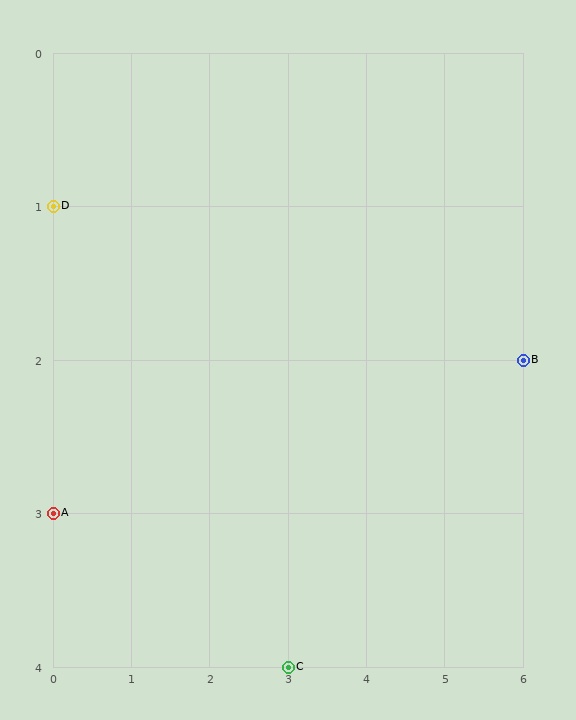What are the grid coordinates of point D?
Point D is at grid coordinates (0, 1).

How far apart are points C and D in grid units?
Points C and D are 3 columns and 3 rows apart (about 4.2 grid units diagonally).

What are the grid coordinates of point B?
Point B is at grid coordinates (6, 2).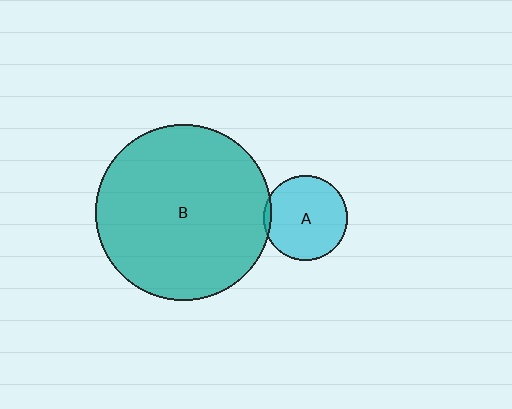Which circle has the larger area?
Circle B (teal).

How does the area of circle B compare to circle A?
Approximately 4.3 times.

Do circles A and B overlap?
Yes.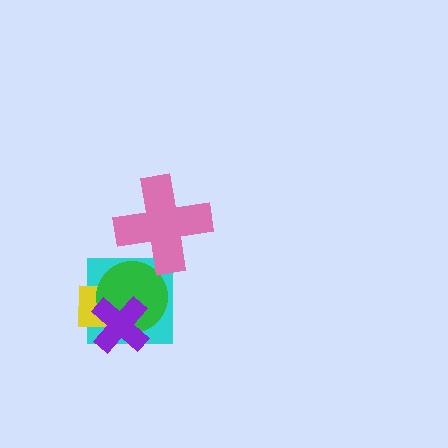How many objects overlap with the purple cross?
3 objects overlap with the purple cross.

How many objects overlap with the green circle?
3 objects overlap with the green circle.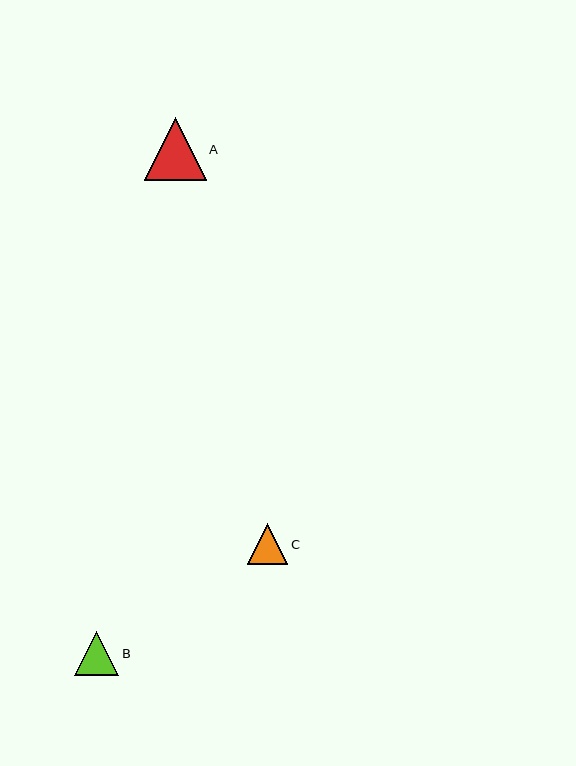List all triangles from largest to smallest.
From largest to smallest: A, B, C.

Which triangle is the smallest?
Triangle C is the smallest with a size of approximately 41 pixels.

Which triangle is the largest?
Triangle A is the largest with a size of approximately 62 pixels.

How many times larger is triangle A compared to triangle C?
Triangle A is approximately 1.5 times the size of triangle C.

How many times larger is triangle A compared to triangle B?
Triangle A is approximately 1.4 times the size of triangle B.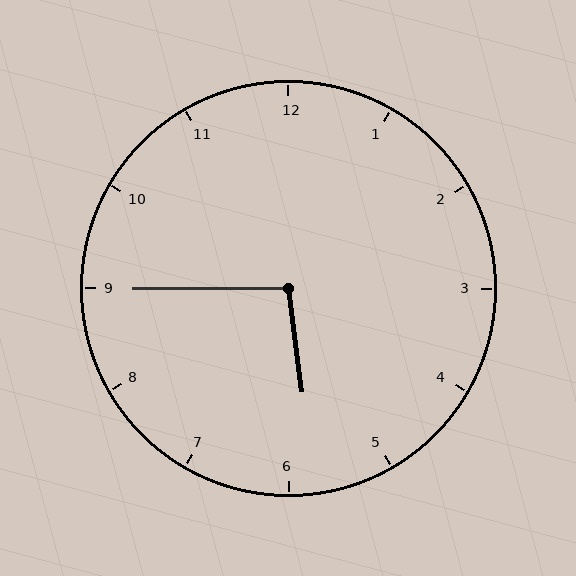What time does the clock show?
5:45.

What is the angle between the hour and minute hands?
Approximately 98 degrees.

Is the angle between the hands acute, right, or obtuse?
It is obtuse.